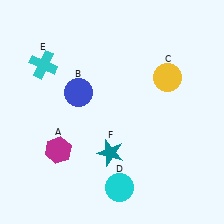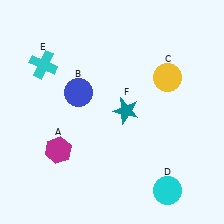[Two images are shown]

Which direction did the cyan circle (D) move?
The cyan circle (D) moved right.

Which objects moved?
The objects that moved are: the cyan circle (D), the teal star (F).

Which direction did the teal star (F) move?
The teal star (F) moved up.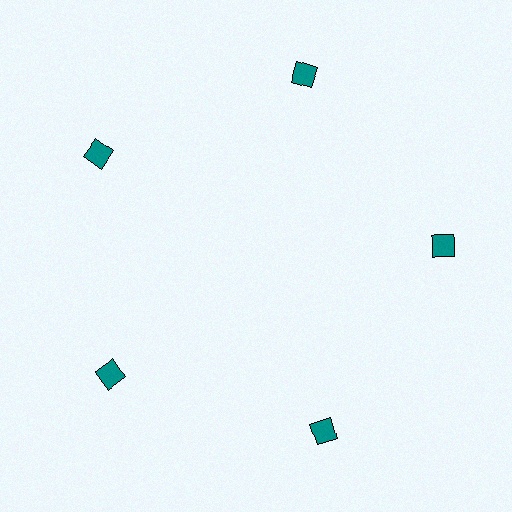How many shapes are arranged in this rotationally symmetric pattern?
There are 5 shapes, arranged in 5 groups of 1.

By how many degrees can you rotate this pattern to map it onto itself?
The pattern maps onto itself every 72 degrees of rotation.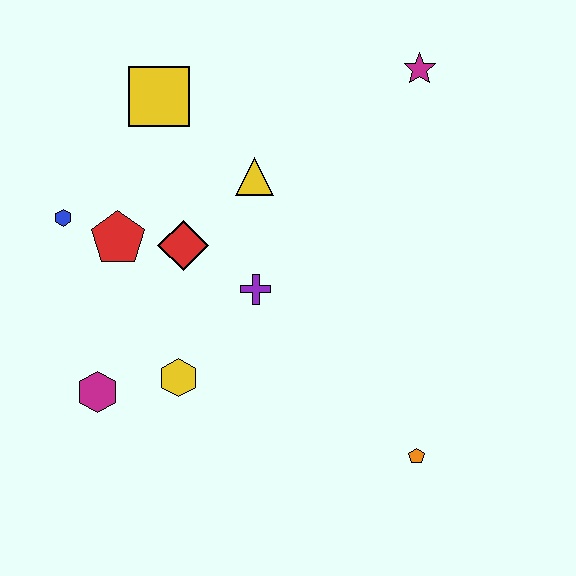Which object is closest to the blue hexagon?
The red pentagon is closest to the blue hexagon.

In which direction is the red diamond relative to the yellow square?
The red diamond is below the yellow square.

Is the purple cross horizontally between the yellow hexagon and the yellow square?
No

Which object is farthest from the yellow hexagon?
The magenta star is farthest from the yellow hexagon.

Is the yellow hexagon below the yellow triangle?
Yes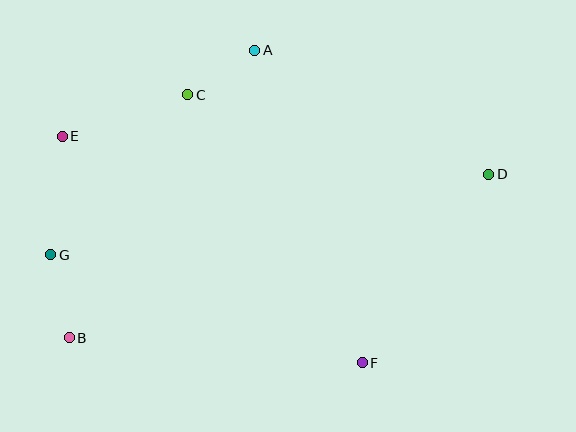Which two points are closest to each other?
Points A and C are closest to each other.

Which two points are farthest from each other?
Points B and D are farthest from each other.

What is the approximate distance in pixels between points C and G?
The distance between C and G is approximately 210 pixels.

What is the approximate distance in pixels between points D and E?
The distance between D and E is approximately 428 pixels.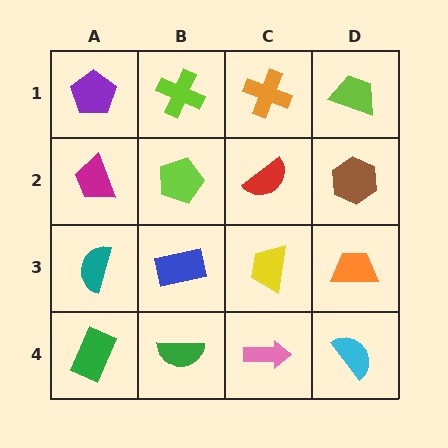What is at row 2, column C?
A red semicircle.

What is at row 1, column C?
An orange cross.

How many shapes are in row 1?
4 shapes.